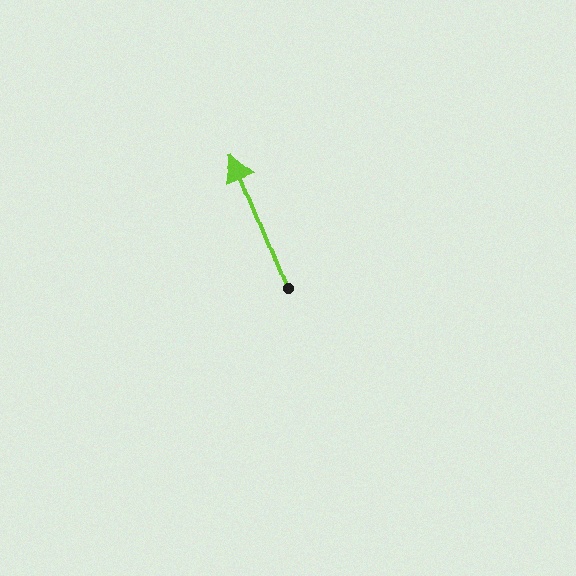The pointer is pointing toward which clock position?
Roughly 11 o'clock.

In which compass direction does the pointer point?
North.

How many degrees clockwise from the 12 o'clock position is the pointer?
Approximately 339 degrees.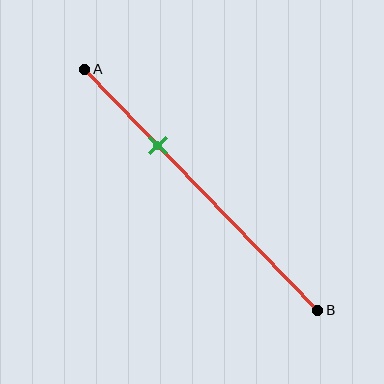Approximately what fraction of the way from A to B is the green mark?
The green mark is approximately 30% of the way from A to B.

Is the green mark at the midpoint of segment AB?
No, the mark is at about 30% from A, not at the 50% midpoint.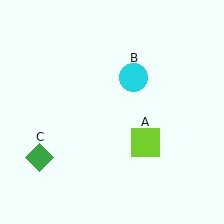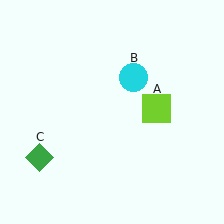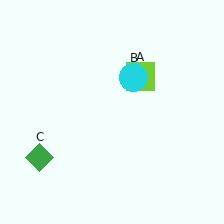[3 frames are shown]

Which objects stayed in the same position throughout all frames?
Cyan circle (object B) and green diamond (object C) remained stationary.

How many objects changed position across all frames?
1 object changed position: lime square (object A).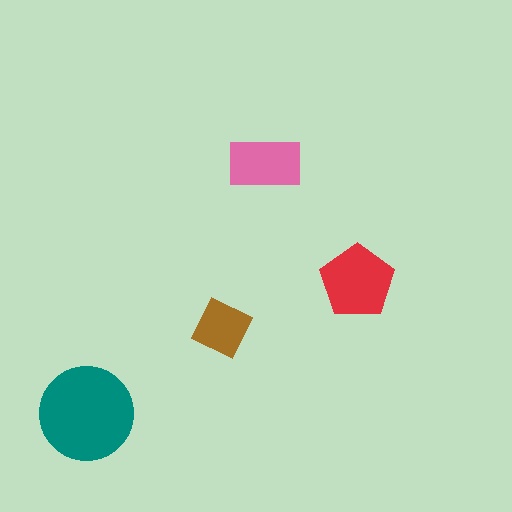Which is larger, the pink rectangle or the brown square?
The pink rectangle.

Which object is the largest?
The teal circle.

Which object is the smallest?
The brown square.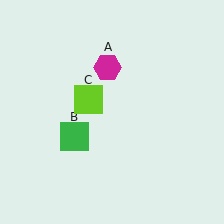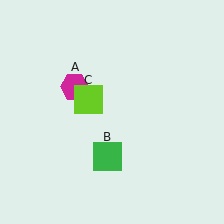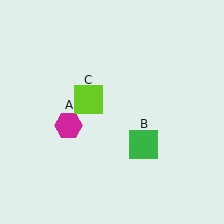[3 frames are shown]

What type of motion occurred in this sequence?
The magenta hexagon (object A), green square (object B) rotated counterclockwise around the center of the scene.